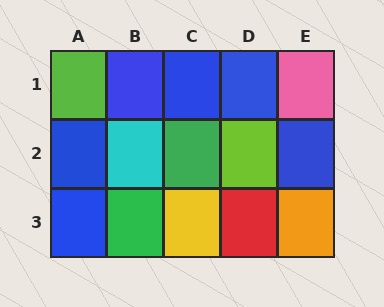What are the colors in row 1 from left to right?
Lime, blue, blue, blue, pink.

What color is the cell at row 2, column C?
Green.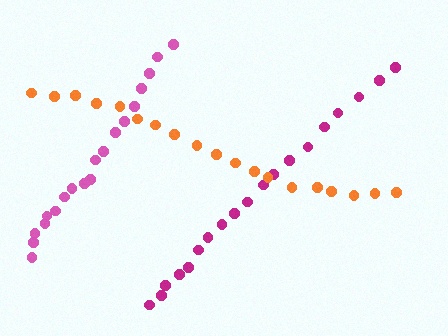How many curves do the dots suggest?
There are 3 distinct paths.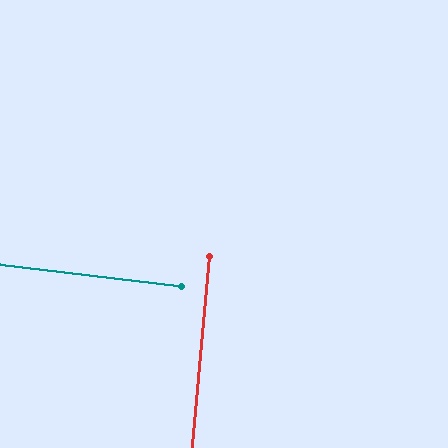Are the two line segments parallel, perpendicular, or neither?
Perpendicular — they meet at approximately 88°.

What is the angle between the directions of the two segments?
Approximately 88 degrees.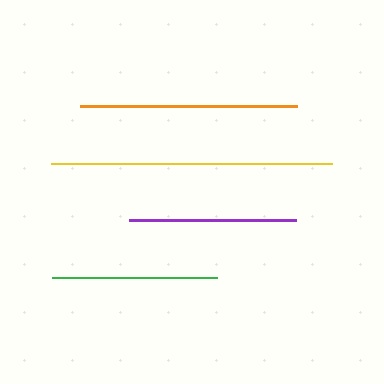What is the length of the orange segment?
The orange segment is approximately 217 pixels long.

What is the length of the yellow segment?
The yellow segment is approximately 281 pixels long.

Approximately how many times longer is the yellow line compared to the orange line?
The yellow line is approximately 1.3 times the length of the orange line.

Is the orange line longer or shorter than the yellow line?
The yellow line is longer than the orange line.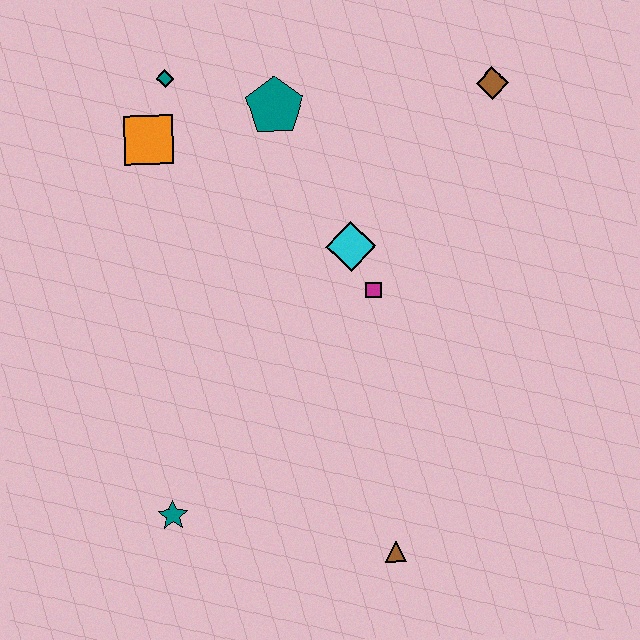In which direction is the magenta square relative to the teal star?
The magenta square is above the teal star.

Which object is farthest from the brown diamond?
The teal star is farthest from the brown diamond.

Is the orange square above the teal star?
Yes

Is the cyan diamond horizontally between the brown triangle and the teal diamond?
Yes